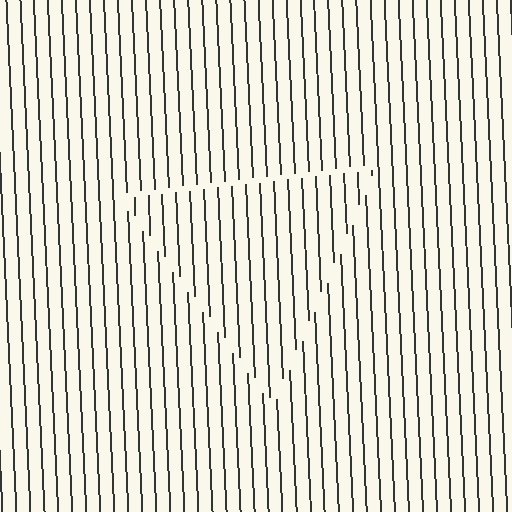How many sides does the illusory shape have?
3 sides — the line-ends trace a triangle.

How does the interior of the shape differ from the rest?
The interior of the shape contains the same grating, shifted by half a period — the contour is defined by the phase discontinuity where line-ends from the inner and outer gratings abut.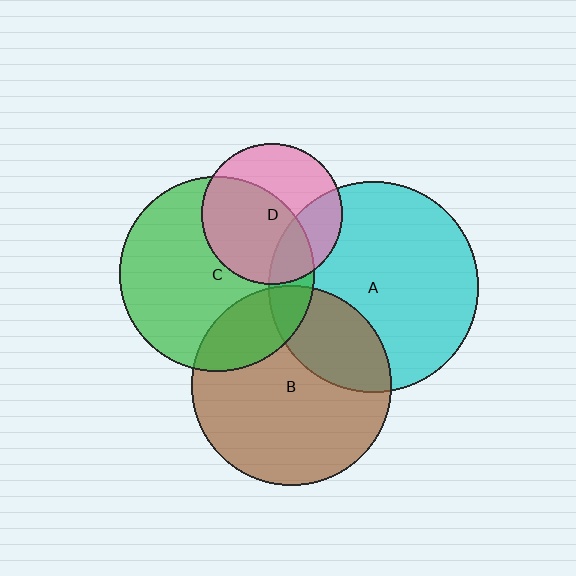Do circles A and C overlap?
Yes.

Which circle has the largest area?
Circle A (cyan).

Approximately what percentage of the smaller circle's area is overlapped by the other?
Approximately 15%.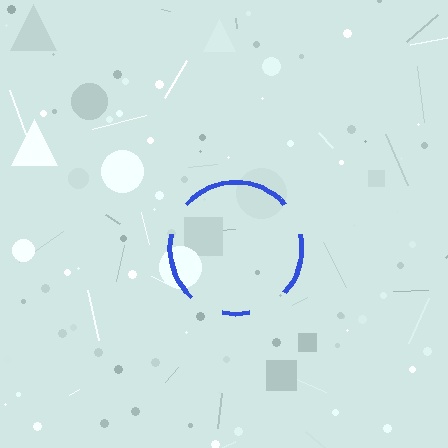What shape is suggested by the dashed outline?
The dashed outline suggests a circle.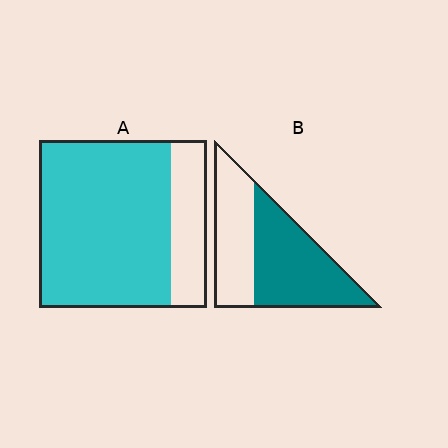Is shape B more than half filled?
Yes.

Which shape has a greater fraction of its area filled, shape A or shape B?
Shape A.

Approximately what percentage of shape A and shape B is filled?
A is approximately 80% and B is approximately 60%.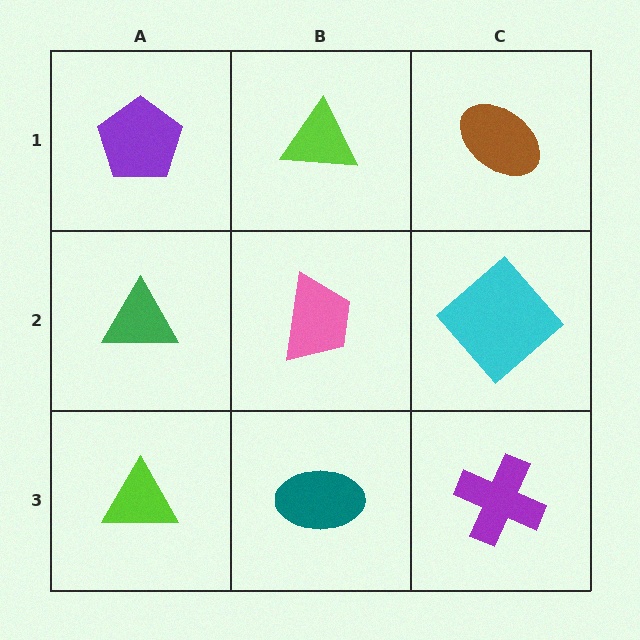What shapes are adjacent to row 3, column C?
A cyan diamond (row 2, column C), a teal ellipse (row 3, column B).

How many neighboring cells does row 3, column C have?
2.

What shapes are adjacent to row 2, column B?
A lime triangle (row 1, column B), a teal ellipse (row 3, column B), a green triangle (row 2, column A), a cyan diamond (row 2, column C).